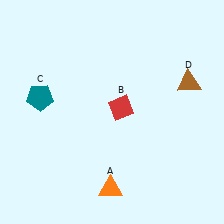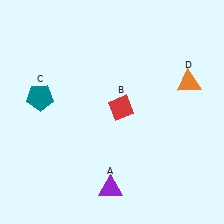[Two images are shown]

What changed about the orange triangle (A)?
In Image 1, A is orange. In Image 2, it changed to purple.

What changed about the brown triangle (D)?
In Image 1, D is brown. In Image 2, it changed to orange.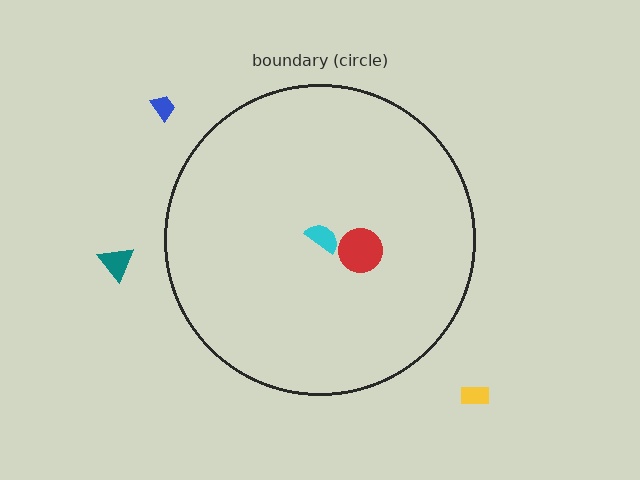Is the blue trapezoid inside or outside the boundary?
Outside.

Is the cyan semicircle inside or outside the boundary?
Inside.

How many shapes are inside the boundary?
2 inside, 3 outside.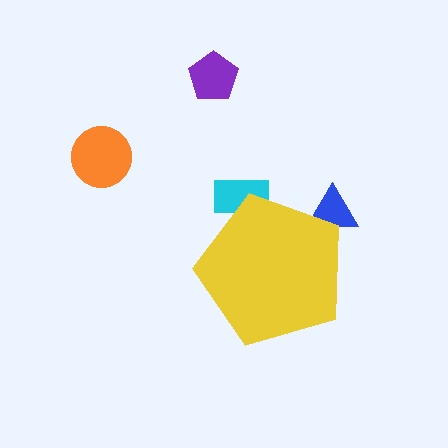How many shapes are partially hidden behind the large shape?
2 shapes are partially hidden.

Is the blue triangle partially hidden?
Yes, the blue triangle is partially hidden behind the yellow pentagon.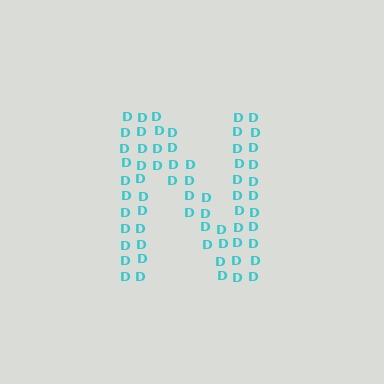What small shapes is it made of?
It is made of small letter D's.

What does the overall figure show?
The overall figure shows the letter N.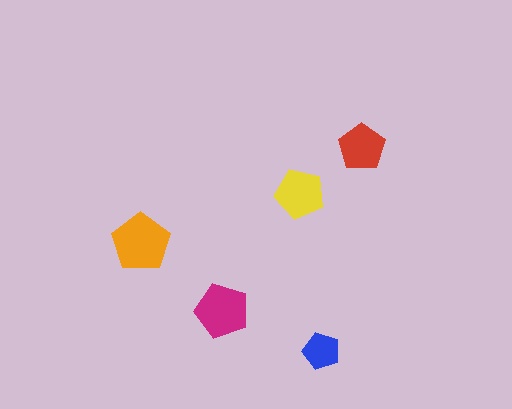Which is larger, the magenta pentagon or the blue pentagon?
The magenta one.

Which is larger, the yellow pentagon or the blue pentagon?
The yellow one.